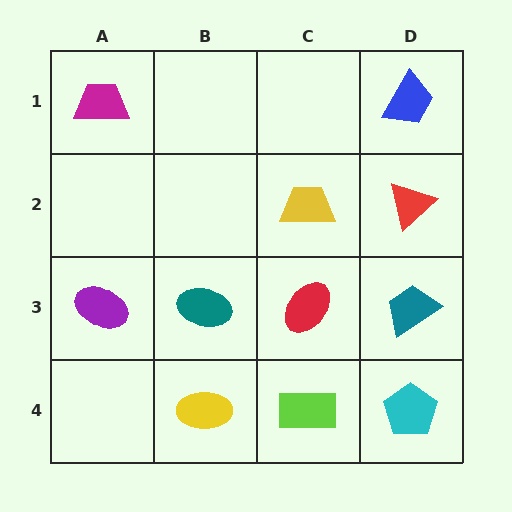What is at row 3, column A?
A purple ellipse.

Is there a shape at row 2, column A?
No, that cell is empty.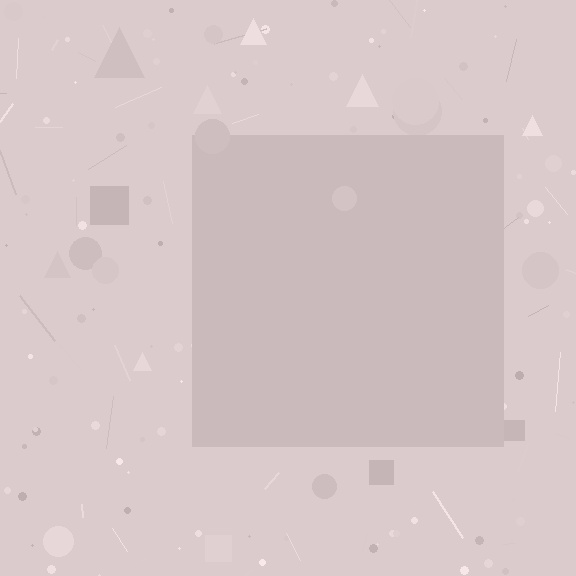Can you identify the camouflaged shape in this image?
The camouflaged shape is a square.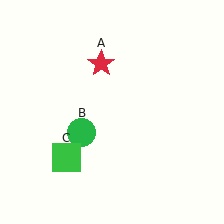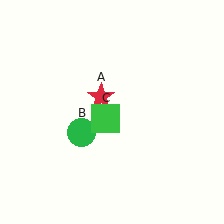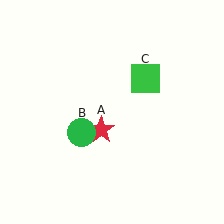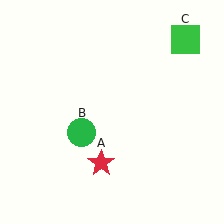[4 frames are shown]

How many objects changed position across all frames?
2 objects changed position: red star (object A), green square (object C).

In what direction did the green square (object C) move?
The green square (object C) moved up and to the right.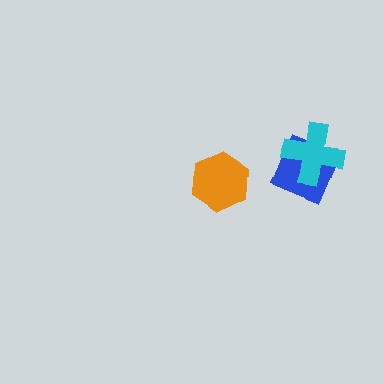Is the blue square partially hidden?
Yes, it is partially covered by another shape.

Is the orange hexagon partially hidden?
No, no other shape covers it.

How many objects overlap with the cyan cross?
1 object overlaps with the cyan cross.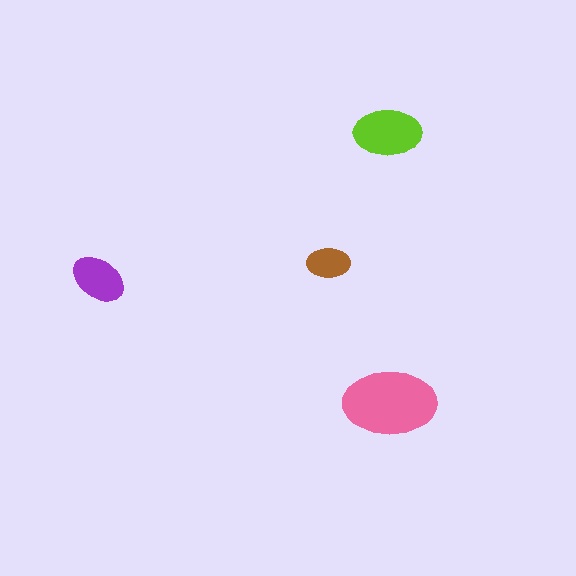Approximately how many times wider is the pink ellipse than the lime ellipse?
About 1.5 times wider.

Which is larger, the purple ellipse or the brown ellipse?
The purple one.